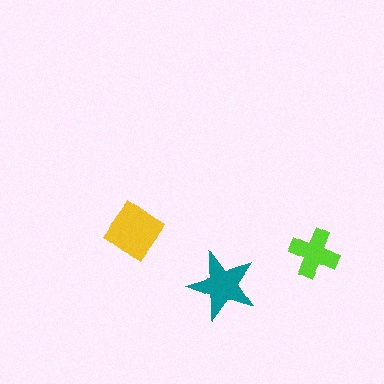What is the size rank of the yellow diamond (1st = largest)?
1st.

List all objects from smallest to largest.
The lime cross, the teal star, the yellow diamond.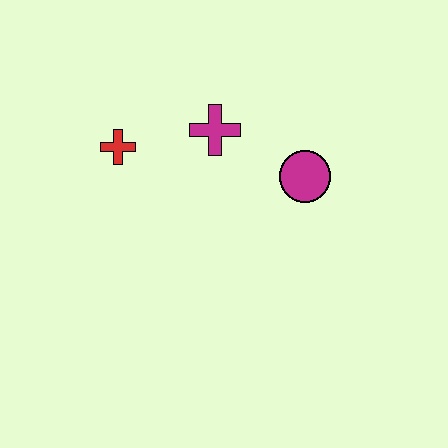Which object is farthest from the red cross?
The magenta circle is farthest from the red cross.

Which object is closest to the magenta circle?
The magenta cross is closest to the magenta circle.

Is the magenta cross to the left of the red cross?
No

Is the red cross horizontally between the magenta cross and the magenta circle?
No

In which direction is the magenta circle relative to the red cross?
The magenta circle is to the right of the red cross.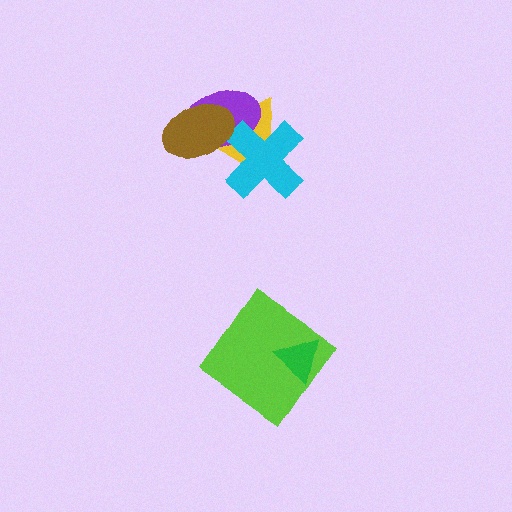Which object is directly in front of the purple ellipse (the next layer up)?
The cyan cross is directly in front of the purple ellipse.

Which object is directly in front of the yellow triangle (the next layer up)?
The purple ellipse is directly in front of the yellow triangle.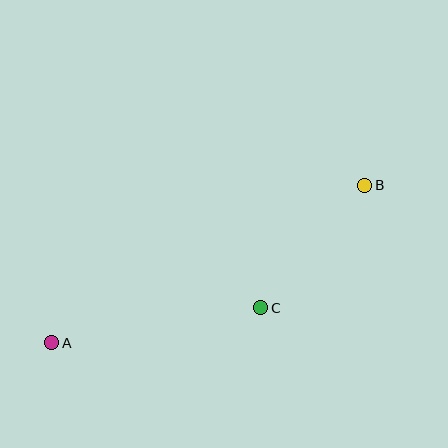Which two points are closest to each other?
Points B and C are closest to each other.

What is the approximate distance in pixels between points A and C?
The distance between A and C is approximately 212 pixels.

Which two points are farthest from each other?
Points A and B are farthest from each other.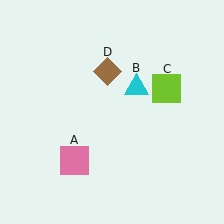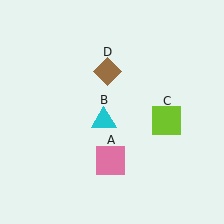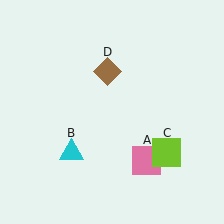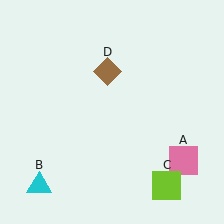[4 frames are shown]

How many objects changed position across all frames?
3 objects changed position: pink square (object A), cyan triangle (object B), lime square (object C).